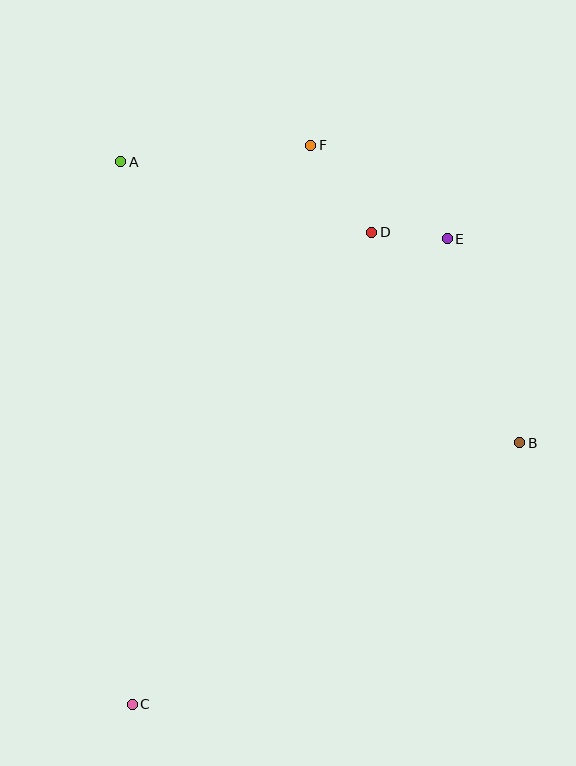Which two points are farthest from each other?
Points C and F are farthest from each other.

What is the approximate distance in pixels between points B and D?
The distance between B and D is approximately 258 pixels.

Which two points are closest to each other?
Points D and E are closest to each other.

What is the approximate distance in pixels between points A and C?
The distance between A and C is approximately 543 pixels.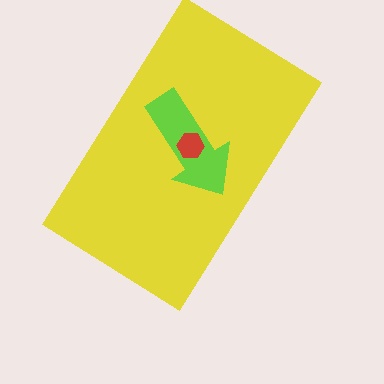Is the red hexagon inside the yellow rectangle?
Yes.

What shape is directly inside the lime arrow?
The red hexagon.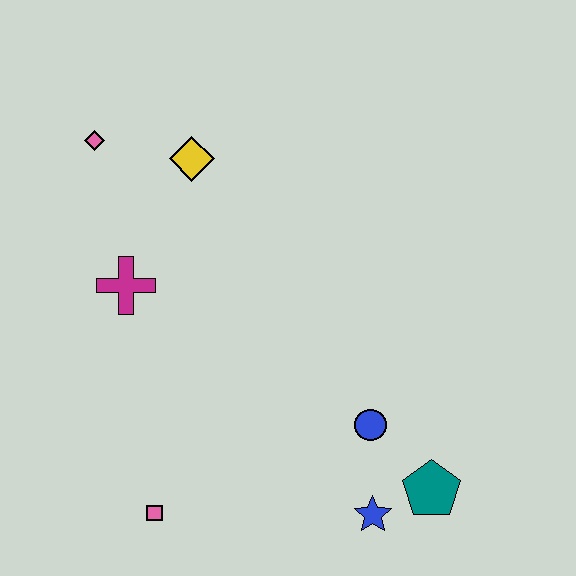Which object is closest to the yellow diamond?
The pink diamond is closest to the yellow diamond.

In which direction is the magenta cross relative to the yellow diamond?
The magenta cross is below the yellow diamond.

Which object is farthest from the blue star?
The pink diamond is farthest from the blue star.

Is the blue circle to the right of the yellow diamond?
Yes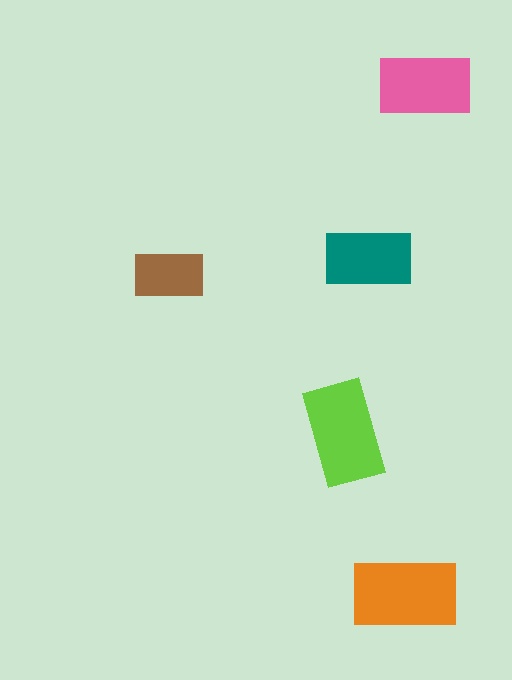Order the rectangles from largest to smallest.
the orange one, the lime one, the pink one, the teal one, the brown one.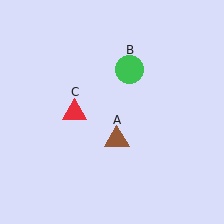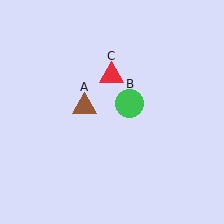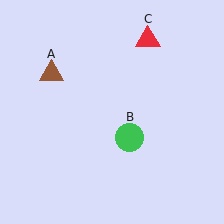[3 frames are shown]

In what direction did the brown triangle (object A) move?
The brown triangle (object A) moved up and to the left.